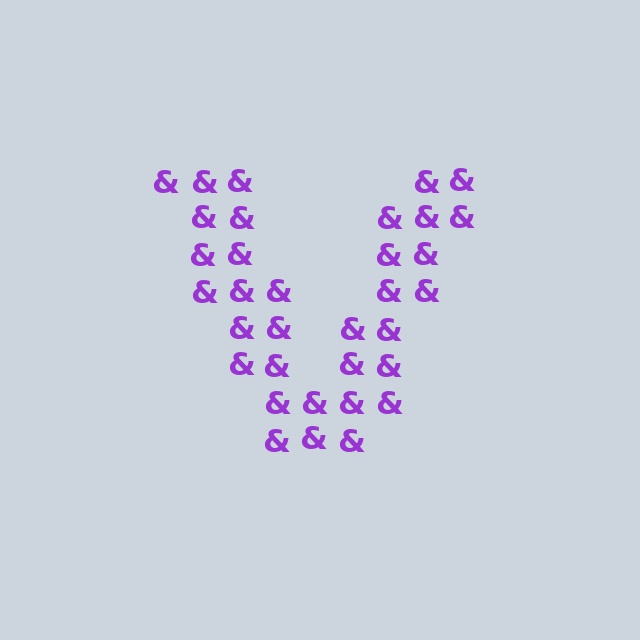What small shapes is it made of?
It is made of small ampersands.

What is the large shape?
The large shape is the letter V.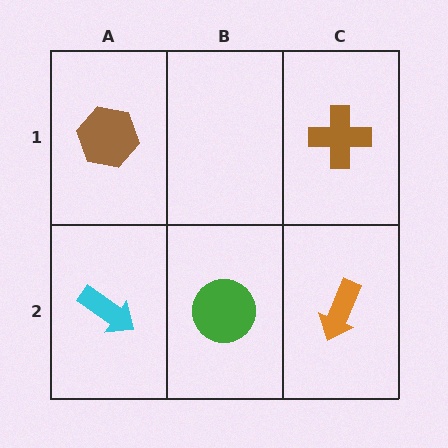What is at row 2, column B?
A green circle.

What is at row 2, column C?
An orange arrow.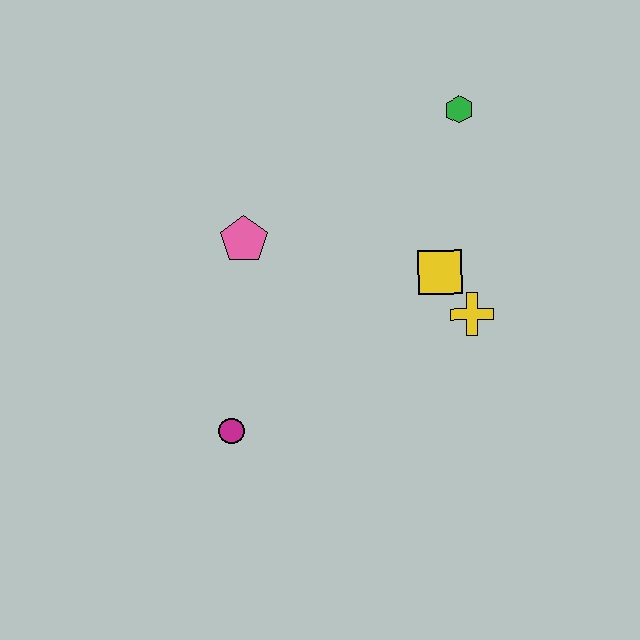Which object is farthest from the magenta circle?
The green hexagon is farthest from the magenta circle.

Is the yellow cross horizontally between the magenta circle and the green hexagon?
No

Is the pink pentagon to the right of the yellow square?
No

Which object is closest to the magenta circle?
The pink pentagon is closest to the magenta circle.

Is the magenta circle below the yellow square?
Yes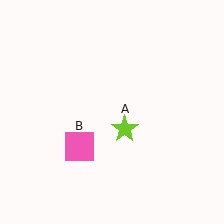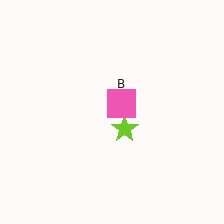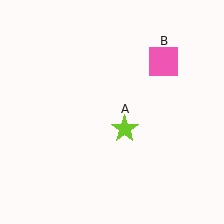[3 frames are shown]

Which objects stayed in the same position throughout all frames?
Lime star (object A) remained stationary.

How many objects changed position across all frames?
1 object changed position: pink square (object B).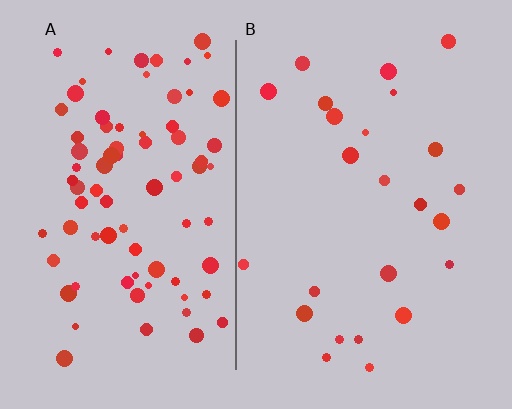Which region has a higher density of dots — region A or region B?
A (the left).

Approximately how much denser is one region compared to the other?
Approximately 3.4× — region A over region B.